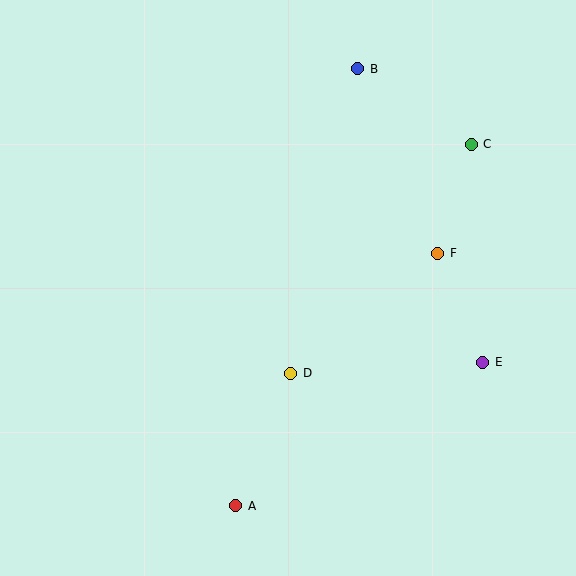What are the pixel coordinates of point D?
Point D is at (291, 373).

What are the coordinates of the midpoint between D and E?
The midpoint between D and E is at (387, 368).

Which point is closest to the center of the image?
Point D at (291, 373) is closest to the center.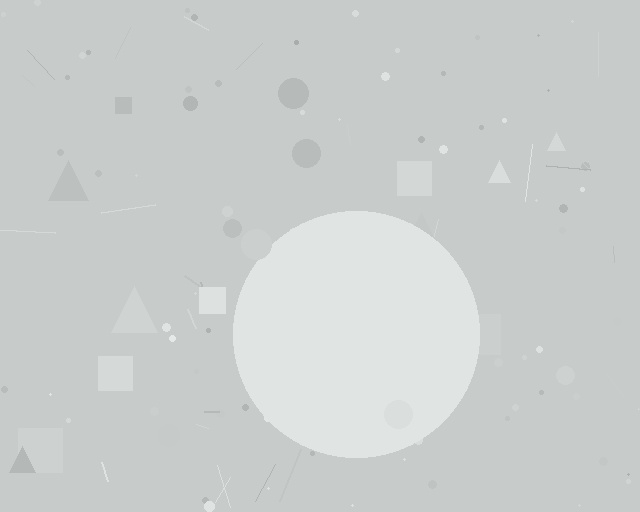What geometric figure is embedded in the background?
A circle is embedded in the background.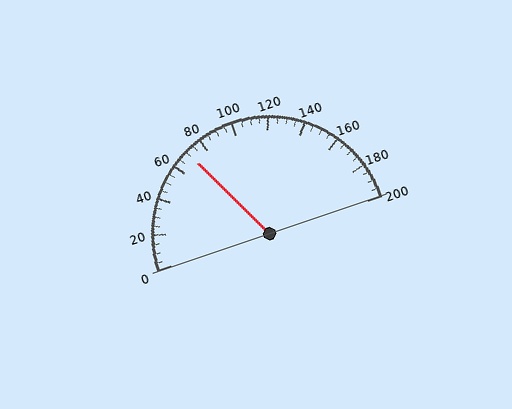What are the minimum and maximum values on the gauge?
The gauge ranges from 0 to 200.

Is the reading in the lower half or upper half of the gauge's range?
The reading is in the lower half of the range (0 to 200).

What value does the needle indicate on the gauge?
The needle indicates approximately 70.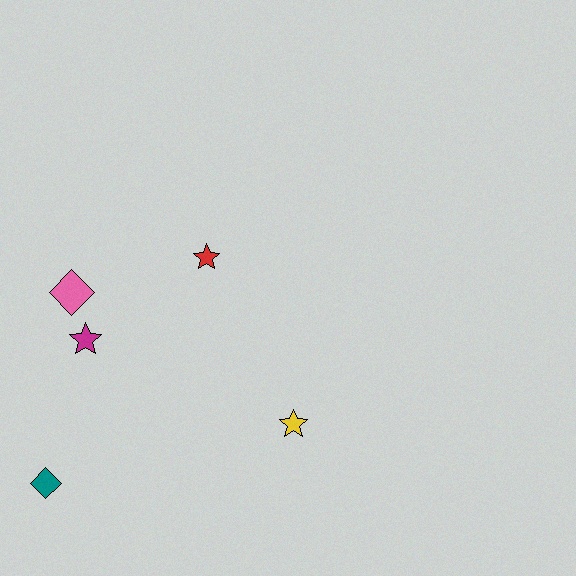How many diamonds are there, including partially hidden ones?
There are 2 diamonds.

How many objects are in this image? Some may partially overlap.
There are 5 objects.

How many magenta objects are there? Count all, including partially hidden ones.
There is 1 magenta object.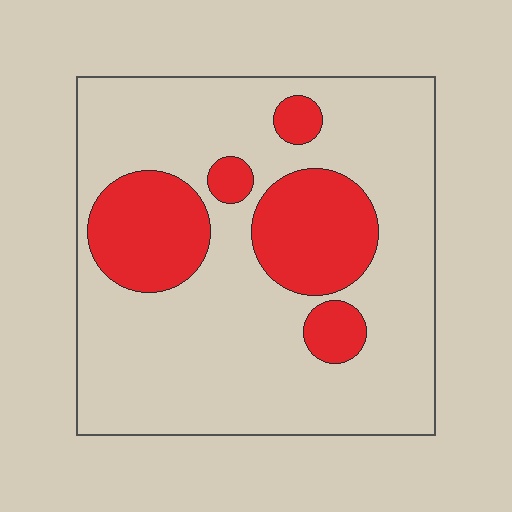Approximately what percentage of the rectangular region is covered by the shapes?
Approximately 25%.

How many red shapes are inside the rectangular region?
5.